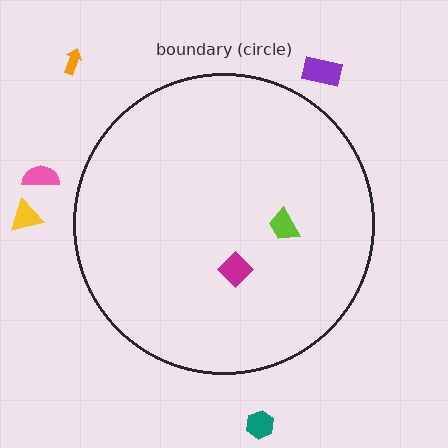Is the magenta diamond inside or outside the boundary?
Inside.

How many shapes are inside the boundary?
2 inside, 5 outside.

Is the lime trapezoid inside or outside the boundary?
Inside.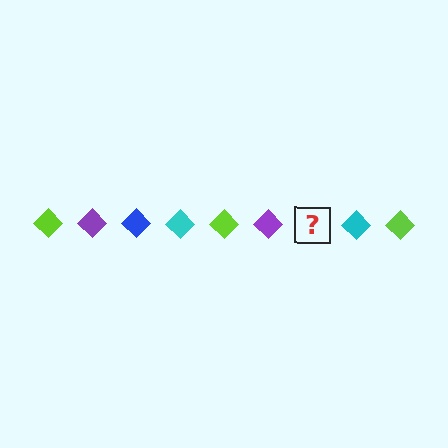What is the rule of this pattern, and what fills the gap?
The rule is that the pattern cycles through lime, purple, blue, cyan diamonds. The gap should be filled with a blue diamond.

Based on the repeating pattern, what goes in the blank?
The blank should be a blue diamond.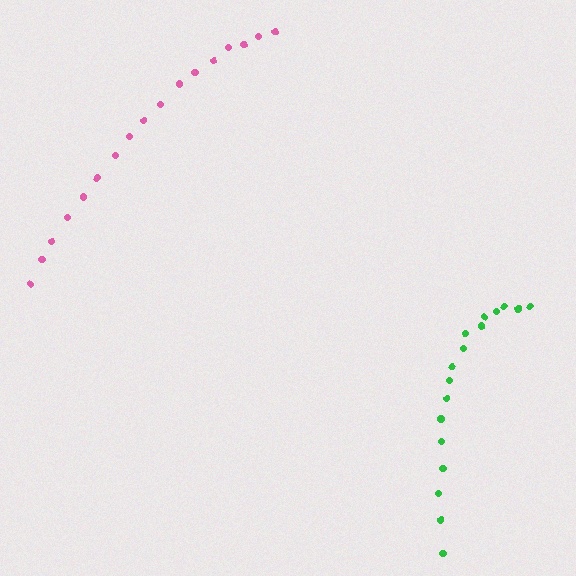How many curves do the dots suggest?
There are 2 distinct paths.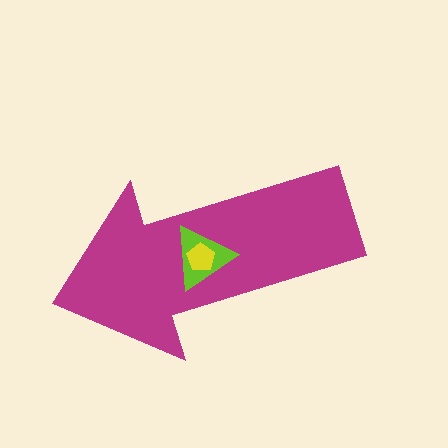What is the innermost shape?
The yellow pentagon.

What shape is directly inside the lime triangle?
The yellow pentagon.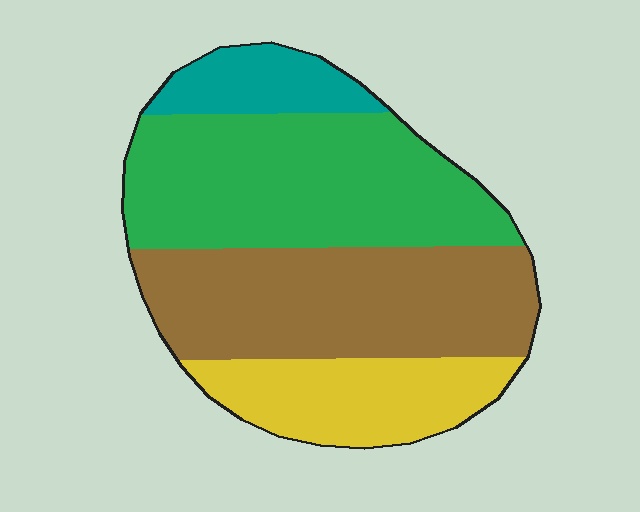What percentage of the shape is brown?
Brown covers around 35% of the shape.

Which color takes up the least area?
Teal, at roughly 10%.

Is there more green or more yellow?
Green.